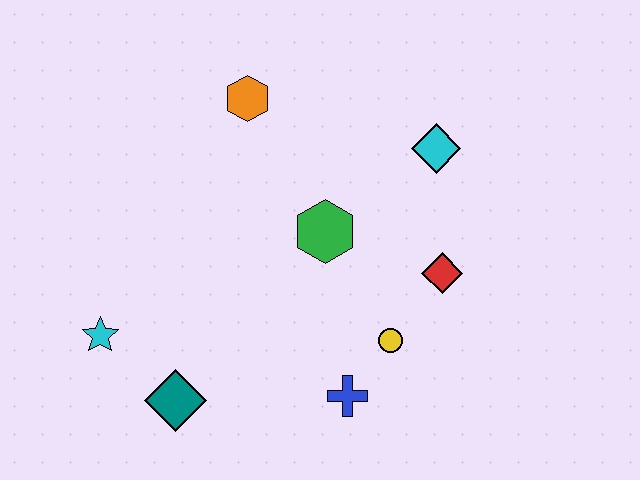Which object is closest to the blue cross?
The yellow circle is closest to the blue cross.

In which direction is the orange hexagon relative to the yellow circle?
The orange hexagon is above the yellow circle.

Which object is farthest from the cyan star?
The cyan diamond is farthest from the cyan star.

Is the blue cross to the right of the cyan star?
Yes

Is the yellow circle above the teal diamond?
Yes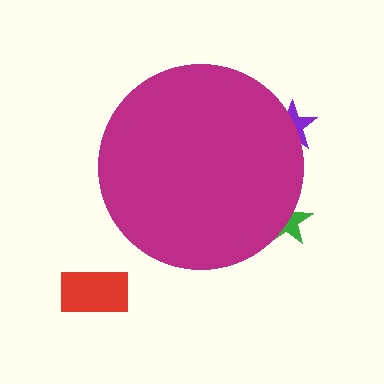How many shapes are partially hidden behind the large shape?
2 shapes are partially hidden.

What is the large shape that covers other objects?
A magenta circle.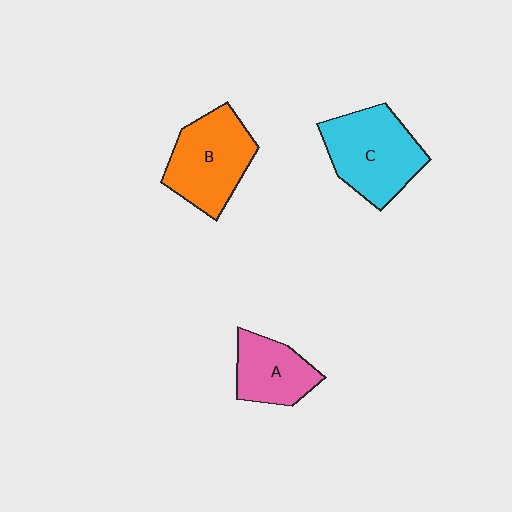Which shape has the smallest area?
Shape A (pink).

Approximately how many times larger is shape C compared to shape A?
Approximately 1.5 times.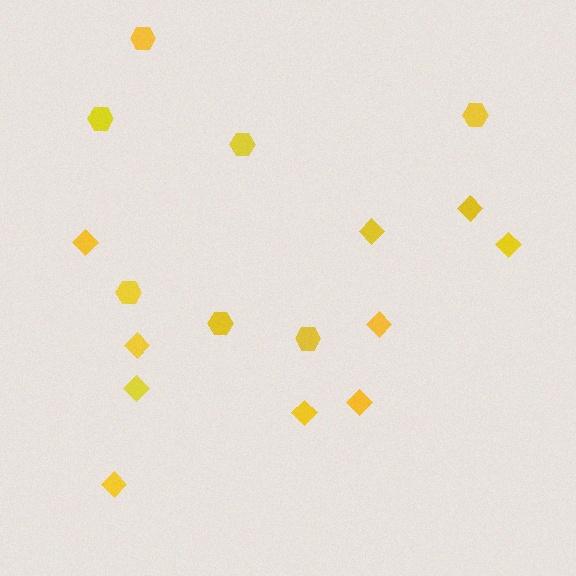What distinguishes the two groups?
There are 2 groups: one group of hexagons (7) and one group of diamonds (10).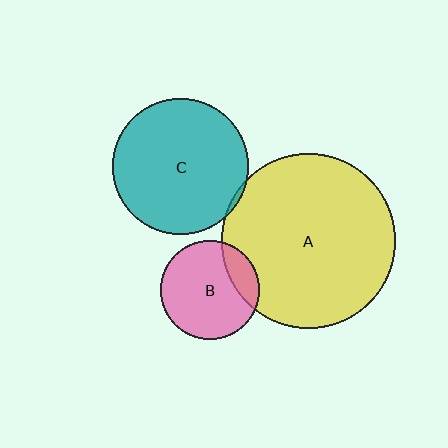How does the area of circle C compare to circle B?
Approximately 1.9 times.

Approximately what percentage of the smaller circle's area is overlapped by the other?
Approximately 20%.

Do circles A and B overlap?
Yes.